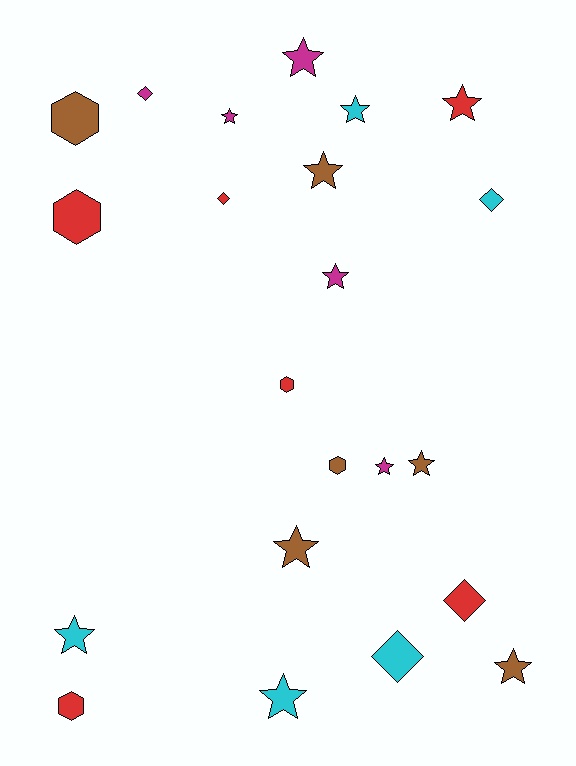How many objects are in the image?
There are 22 objects.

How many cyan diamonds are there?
There are 2 cyan diamonds.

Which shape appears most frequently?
Star, with 12 objects.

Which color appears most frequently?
Red, with 6 objects.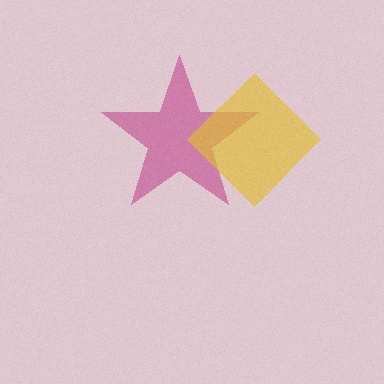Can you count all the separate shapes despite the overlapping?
Yes, there are 2 separate shapes.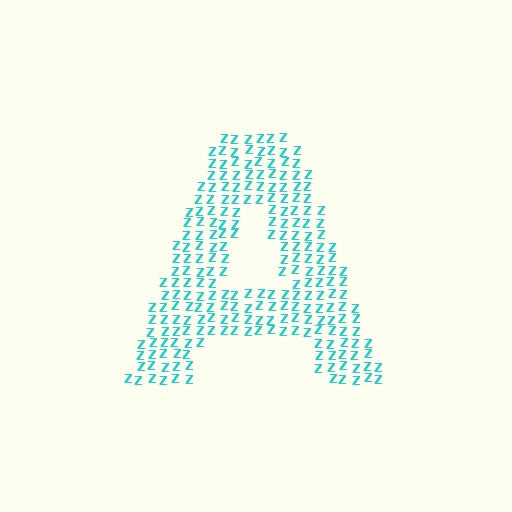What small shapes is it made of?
It is made of small letter Z's.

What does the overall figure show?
The overall figure shows the letter A.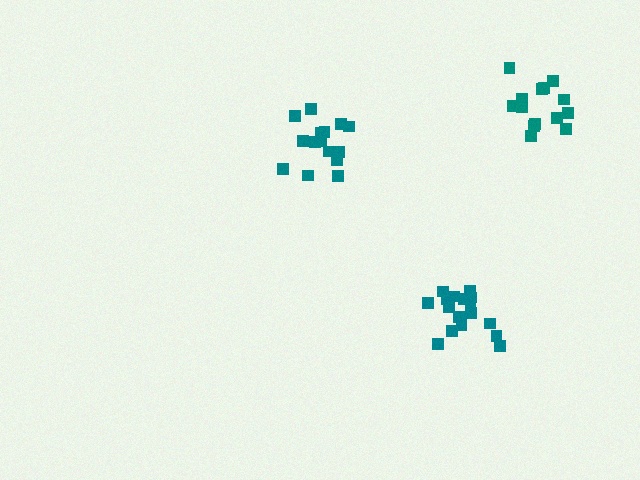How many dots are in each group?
Group 1: 17 dots, Group 2: 14 dots, Group 3: 15 dots (46 total).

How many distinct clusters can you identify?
There are 3 distinct clusters.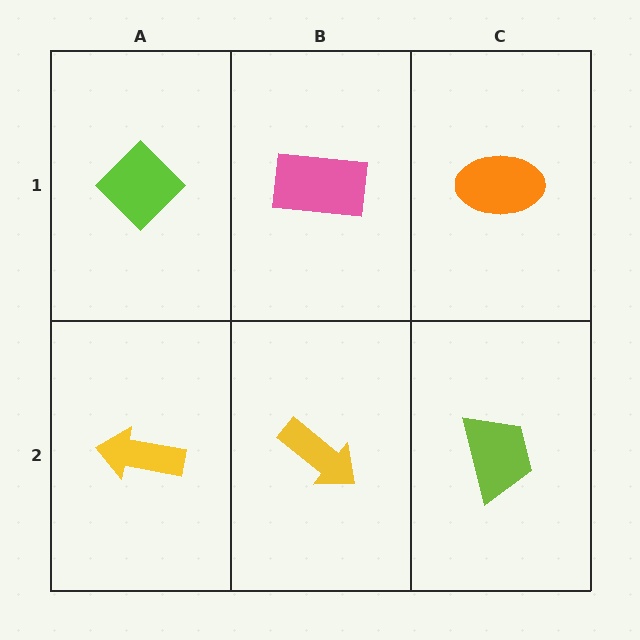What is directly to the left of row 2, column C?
A yellow arrow.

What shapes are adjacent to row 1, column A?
A yellow arrow (row 2, column A), a pink rectangle (row 1, column B).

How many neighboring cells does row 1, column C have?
2.